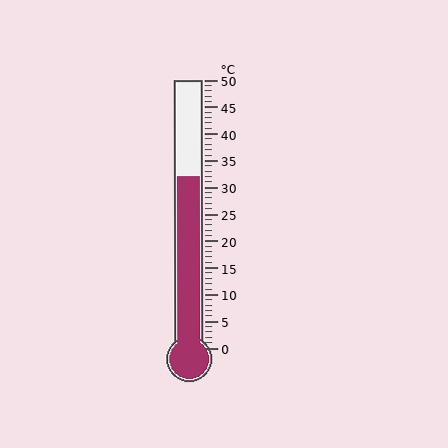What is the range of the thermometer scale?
The thermometer scale ranges from 0°C to 50°C.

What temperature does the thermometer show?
The thermometer shows approximately 32°C.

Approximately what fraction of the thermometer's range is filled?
The thermometer is filled to approximately 65% of its range.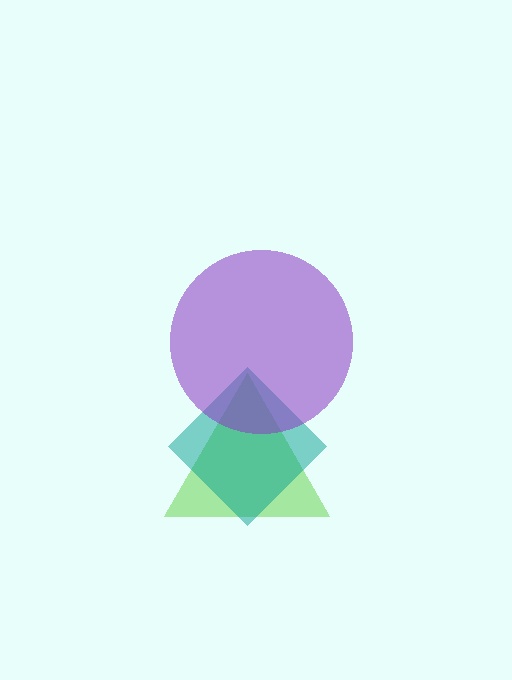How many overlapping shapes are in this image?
There are 3 overlapping shapes in the image.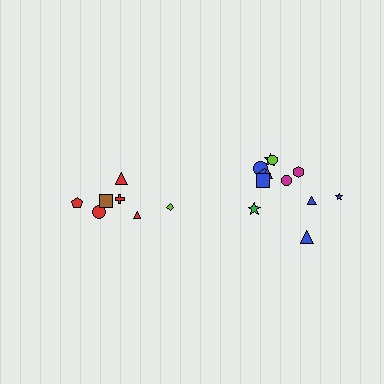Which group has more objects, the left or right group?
The right group.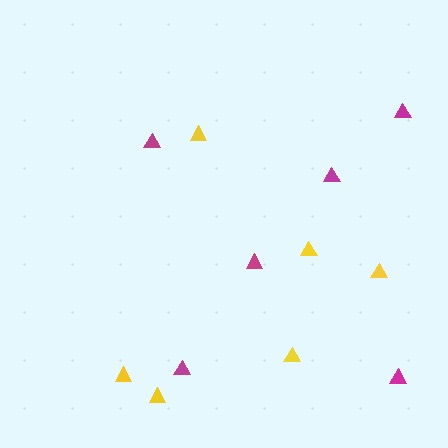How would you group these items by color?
There are 2 groups: one group of yellow triangles (6) and one group of magenta triangles (6).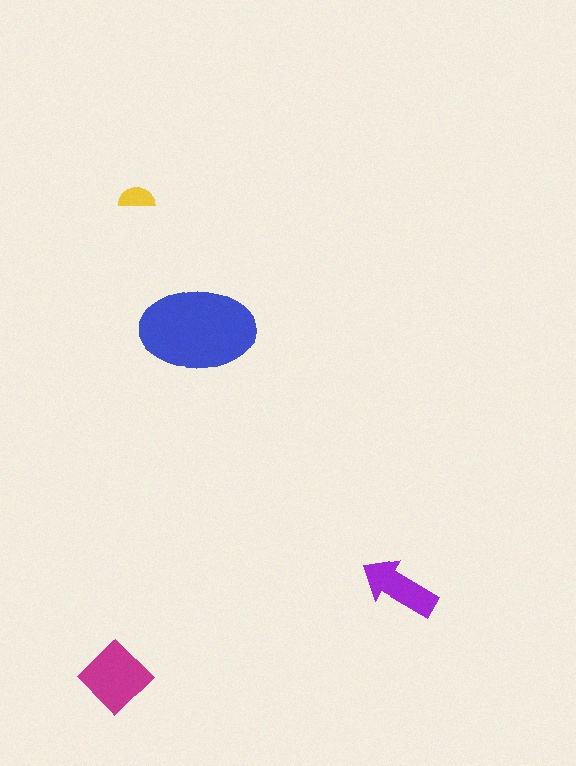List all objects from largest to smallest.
The blue ellipse, the magenta diamond, the purple arrow, the yellow semicircle.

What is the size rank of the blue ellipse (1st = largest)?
1st.